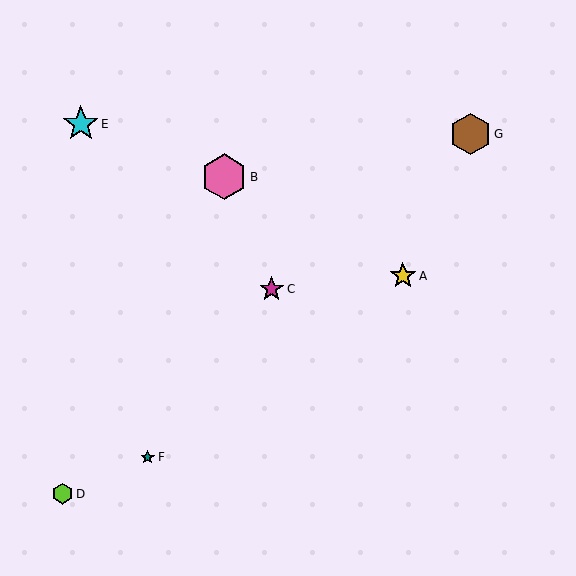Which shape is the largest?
The pink hexagon (labeled B) is the largest.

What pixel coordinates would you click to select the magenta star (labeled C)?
Click at (272, 289) to select the magenta star C.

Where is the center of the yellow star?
The center of the yellow star is at (403, 276).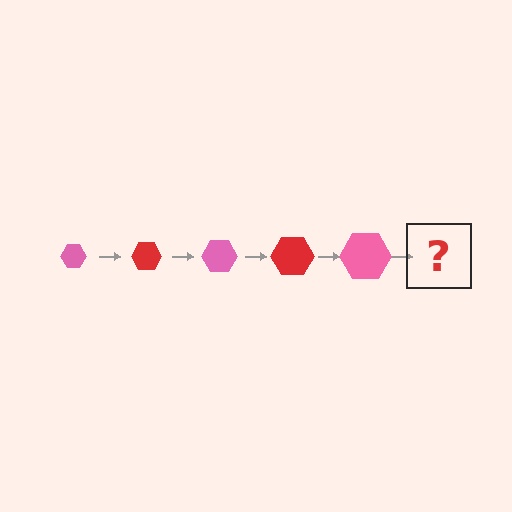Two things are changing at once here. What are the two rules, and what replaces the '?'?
The two rules are that the hexagon grows larger each step and the color cycles through pink and red. The '?' should be a red hexagon, larger than the previous one.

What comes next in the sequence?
The next element should be a red hexagon, larger than the previous one.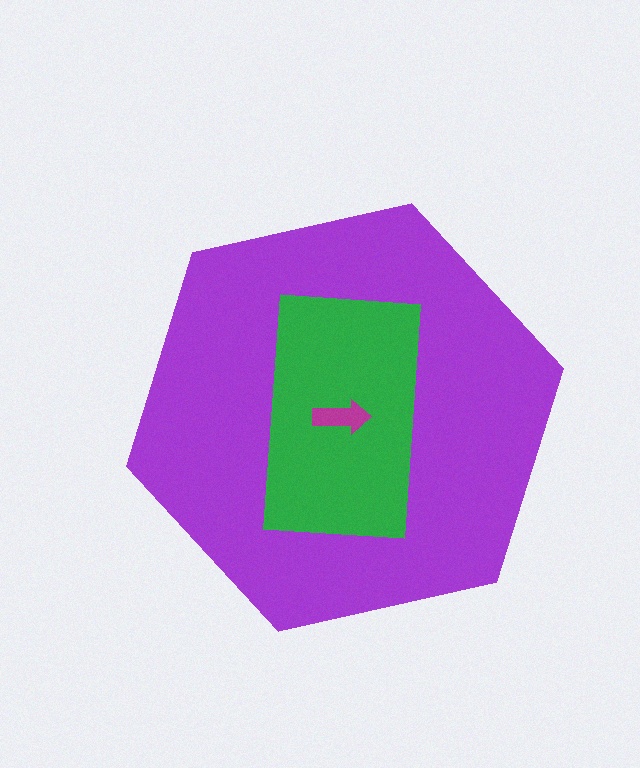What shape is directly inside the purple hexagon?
The green rectangle.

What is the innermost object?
The magenta arrow.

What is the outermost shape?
The purple hexagon.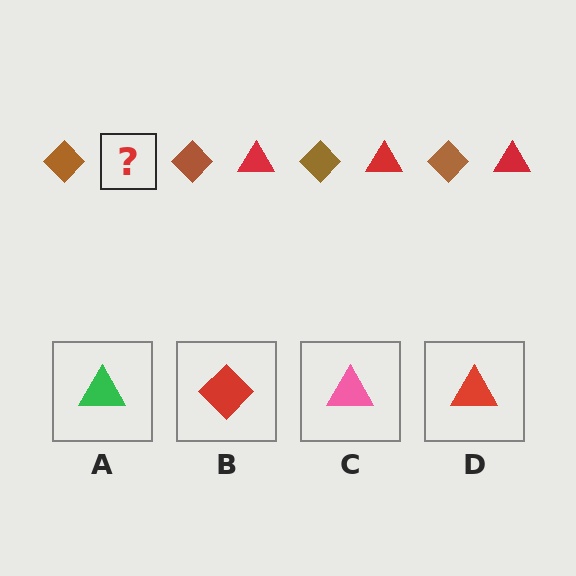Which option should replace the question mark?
Option D.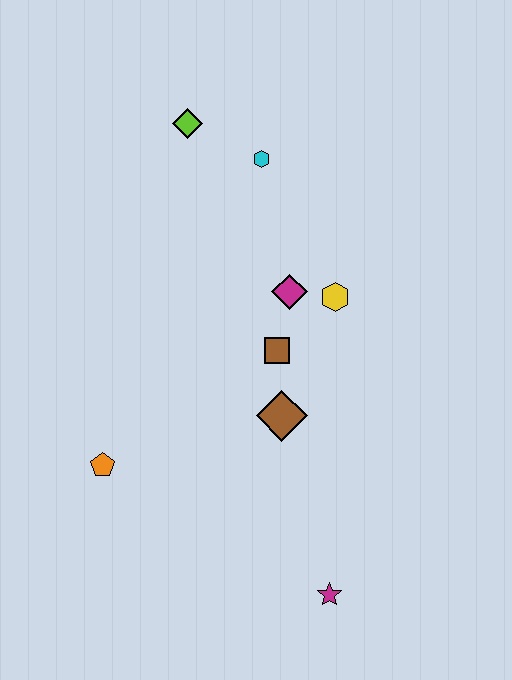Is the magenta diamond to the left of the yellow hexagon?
Yes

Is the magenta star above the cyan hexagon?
No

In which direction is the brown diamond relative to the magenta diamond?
The brown diamond is below the magenta diamond.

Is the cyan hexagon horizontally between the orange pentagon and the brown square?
Yes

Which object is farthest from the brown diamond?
The lime diamond is farthest from the brown diamond.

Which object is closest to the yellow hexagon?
The magenta diamond is closest to the yellow hexagon.